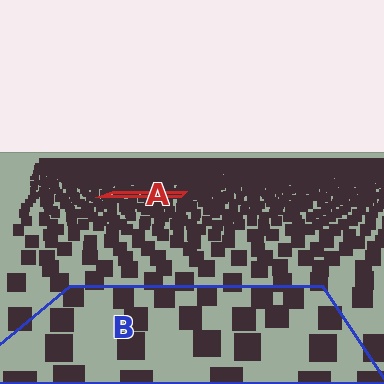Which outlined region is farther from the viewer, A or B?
Region A is farther from the viewer — the texture elements inside it appear smaller and more densely packed.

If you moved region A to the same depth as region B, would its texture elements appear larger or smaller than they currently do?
They would appear larger. At a closer depth, the same texture elements are projected at a bigger on-screen size.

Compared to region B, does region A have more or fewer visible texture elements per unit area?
Region A has more texture elements per unit area — they are packed more densely because it is farther away.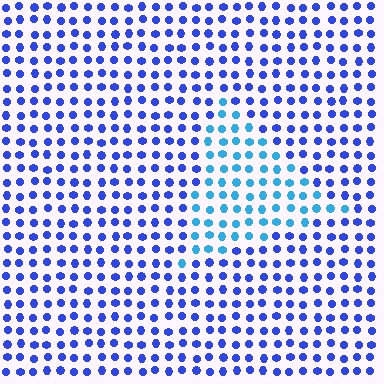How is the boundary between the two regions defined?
The boundary is defined purely by a slight shift in hue (about 35 degrees). Spacing, size, and orientation are identical on both sides.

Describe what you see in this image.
The image is filled with small blue elements in a uniform arrangement. A triangle-shaped region is visible where the elements are tinted to a slightly different hue, forming a subtle color boundary.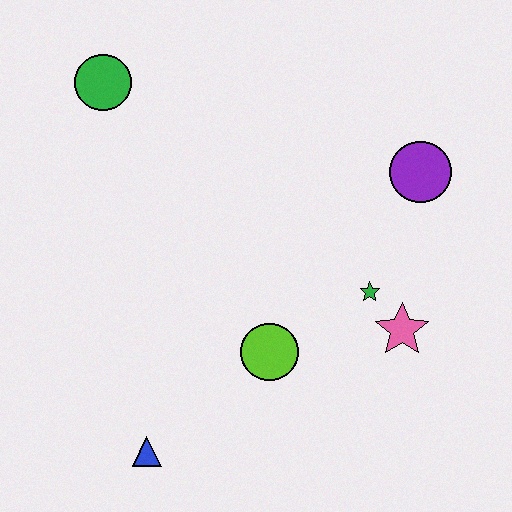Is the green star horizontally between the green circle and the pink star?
Yes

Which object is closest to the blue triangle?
The lime circle is closest to the blue triangle.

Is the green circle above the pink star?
Yes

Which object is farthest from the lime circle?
The green circle is farthest from the lime circle.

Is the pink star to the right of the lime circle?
Yes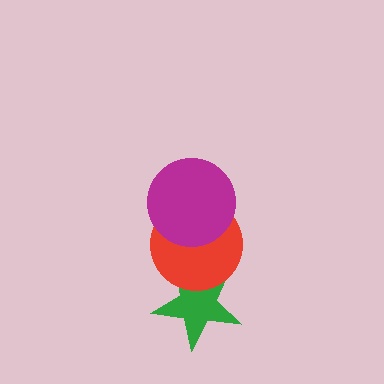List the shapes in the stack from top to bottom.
From top to bottom: the magenta circle, the red circle, the green star.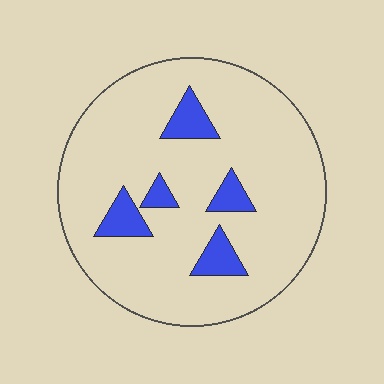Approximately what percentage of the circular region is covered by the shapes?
Approximately 10%.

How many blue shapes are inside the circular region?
5.